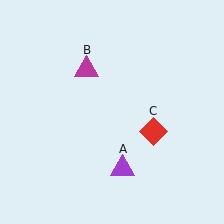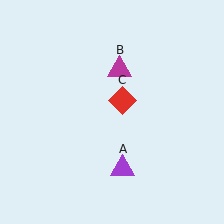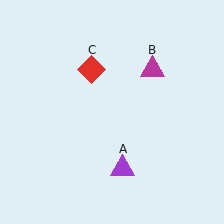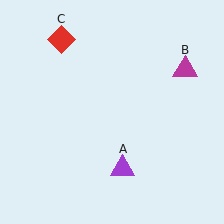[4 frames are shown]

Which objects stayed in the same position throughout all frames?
Purple triangle (object A) remained stationary.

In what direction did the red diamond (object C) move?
The red diamond (object C) moved up and to the left.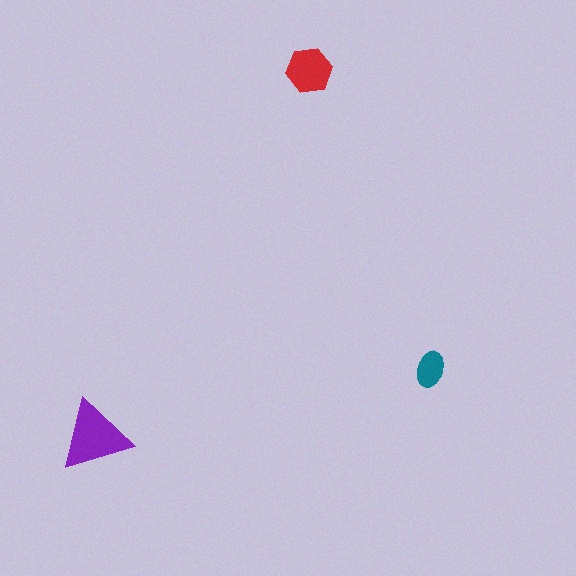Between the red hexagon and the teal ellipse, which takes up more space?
The red hexagon.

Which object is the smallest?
The teal ellipse.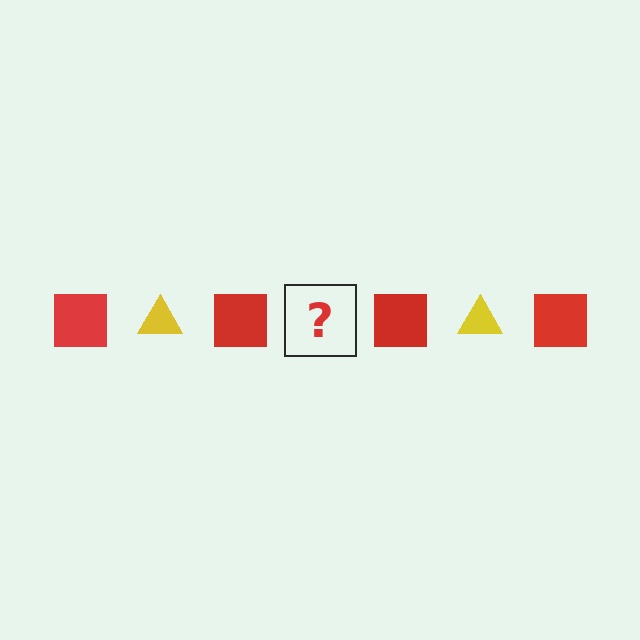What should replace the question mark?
The question mark should be replaced with a yellow triangle.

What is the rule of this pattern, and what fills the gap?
The rule is that the pattern alternates between red square and yellow triangle. The gap should be filled with a yellow triangle.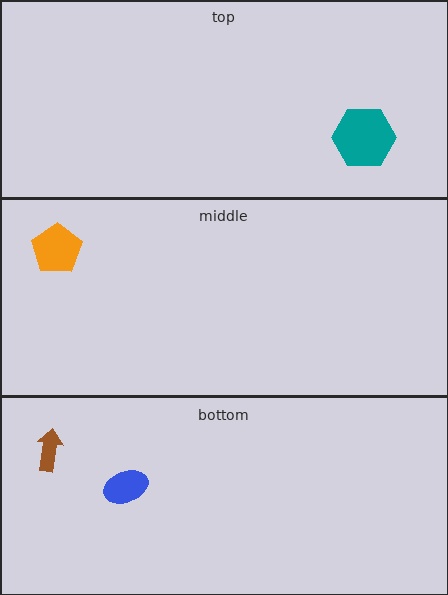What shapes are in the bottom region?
The blue ellipse, the brown arrow.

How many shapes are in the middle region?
1.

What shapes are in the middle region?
The orange pentagon.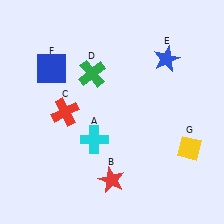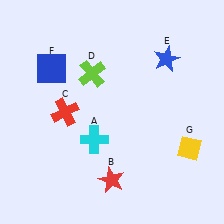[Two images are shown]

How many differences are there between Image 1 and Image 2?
There is 1 difference between the two images.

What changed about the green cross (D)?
In Image 1, D is green. In Image 2, it changed to lime.